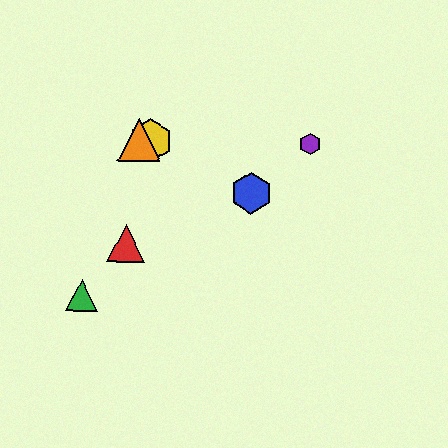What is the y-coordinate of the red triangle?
The red triangle is at y≈244.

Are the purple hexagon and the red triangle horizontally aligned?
No, the purple hexagon is at y≈144 and the red triangle is at y≈244.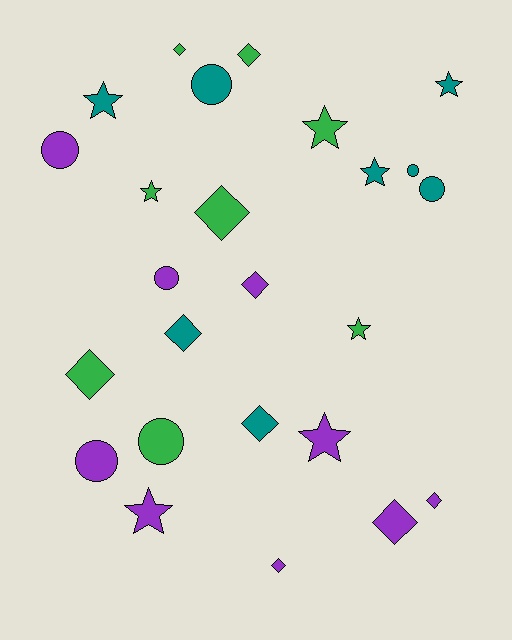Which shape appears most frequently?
Diamond, with 10 objects.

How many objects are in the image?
There are 25 objects.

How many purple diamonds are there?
There are 4 purple diamonds.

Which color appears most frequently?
Purple, with 9 objects.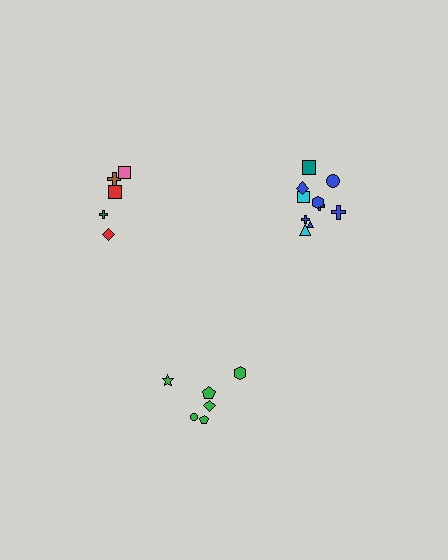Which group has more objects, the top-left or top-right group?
The top-right group.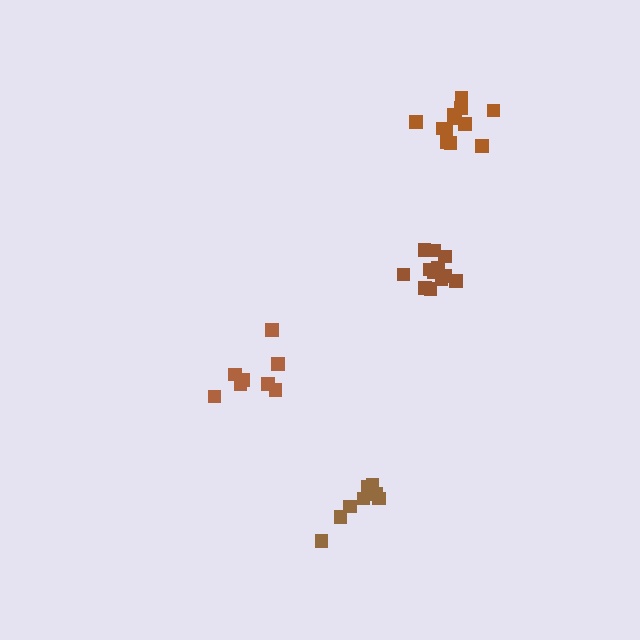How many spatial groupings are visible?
There are 4 spatial groupings.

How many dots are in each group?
Group 1: 8 dots, Group 2: 12 dots, Group 3: 12 dots, Group 4: 8 dots (40 total).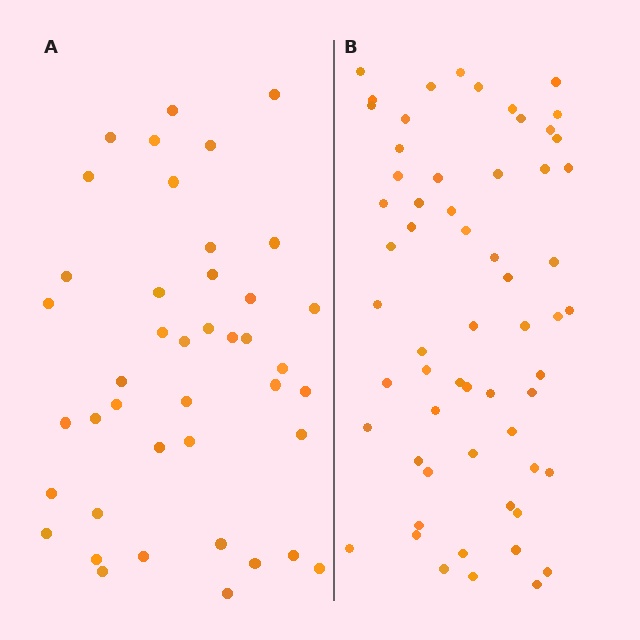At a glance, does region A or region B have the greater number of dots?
Region B (the right region) has more dots.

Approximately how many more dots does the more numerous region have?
Region B has approximately 20 more dots than region A.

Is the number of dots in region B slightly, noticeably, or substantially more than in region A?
Region B has noticeably more, but not dramatically so. The ratio is roughly 1.4 to 1.